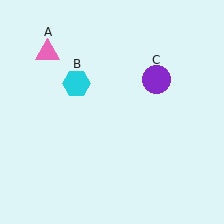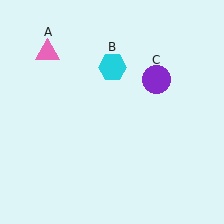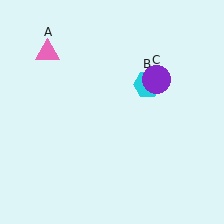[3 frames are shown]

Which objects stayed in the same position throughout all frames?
Pink triangle (object A) and purple circle (object C) remained stationary.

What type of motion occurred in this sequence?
The cyan hexagon (object B) rotated clockwise around the center of the scene.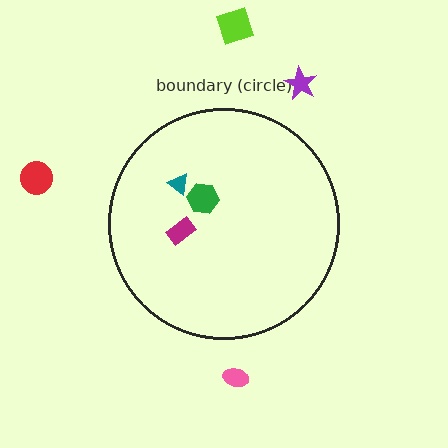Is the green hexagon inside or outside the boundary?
Inside.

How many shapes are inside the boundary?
3 inside, 4 outside.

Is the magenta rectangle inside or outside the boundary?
Inside.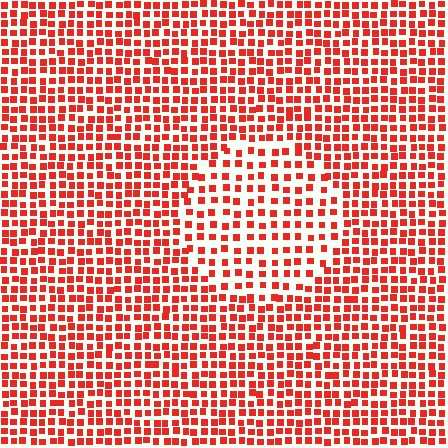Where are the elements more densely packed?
The elements are more densely packed outside the circle boundary.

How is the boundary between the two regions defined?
The boundary is defined by a change in element density (approximately 1.6x ratio). All elements are the same color, size, and shape.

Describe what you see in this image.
The image contains small red elements arranged at two different densities. A circle-shaped region is visible where the elements are less densely packed than the surrounding area.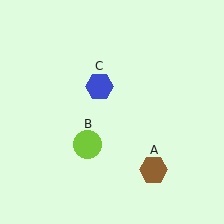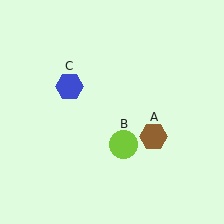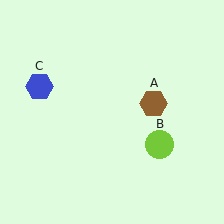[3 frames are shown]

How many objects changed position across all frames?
3 objects changed position: brown hexagon (object A), lime circle (object B), blue hexagon (object C).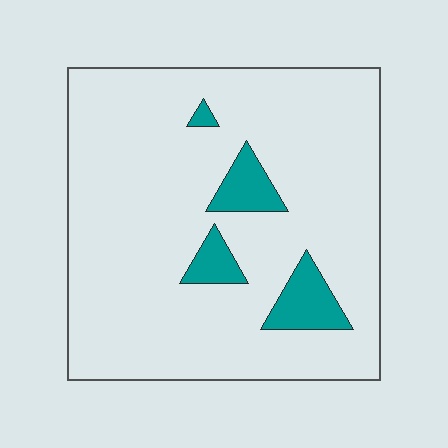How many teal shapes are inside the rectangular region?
4.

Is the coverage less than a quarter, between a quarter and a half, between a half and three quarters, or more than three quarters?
Less than a quarter.